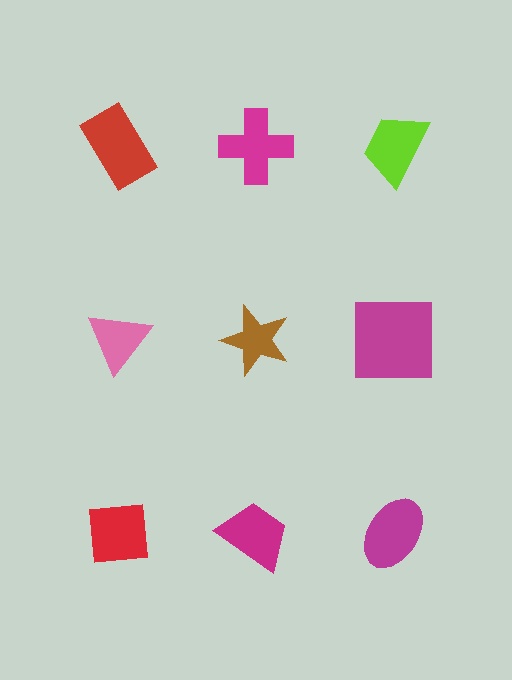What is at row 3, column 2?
A magenta trapezoid.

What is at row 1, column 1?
A red rectangle.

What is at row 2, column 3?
A magenta square.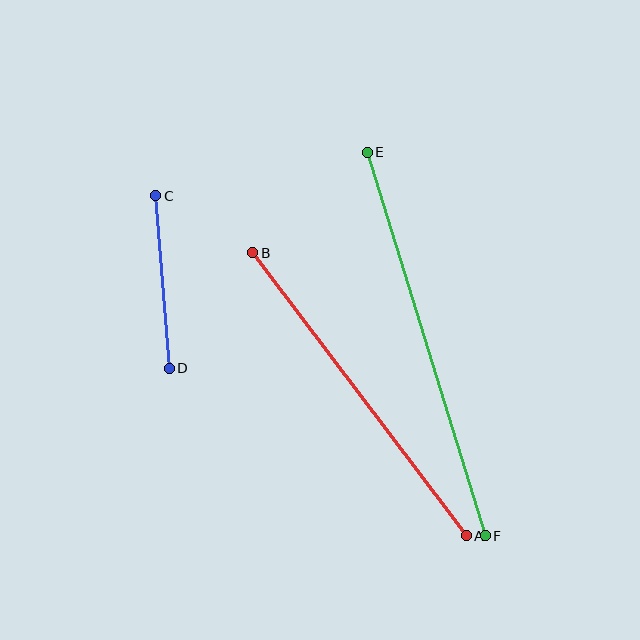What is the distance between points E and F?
The distance is approximately 402 pixels.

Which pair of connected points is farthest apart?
Points E and F are farthest apart.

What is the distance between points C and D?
The distance is approximately 173 pixels.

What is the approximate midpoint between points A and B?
The midpoint is at approximately (360, 394) pixels.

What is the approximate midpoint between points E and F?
The midpoint is at approximately (426, 344) pixels.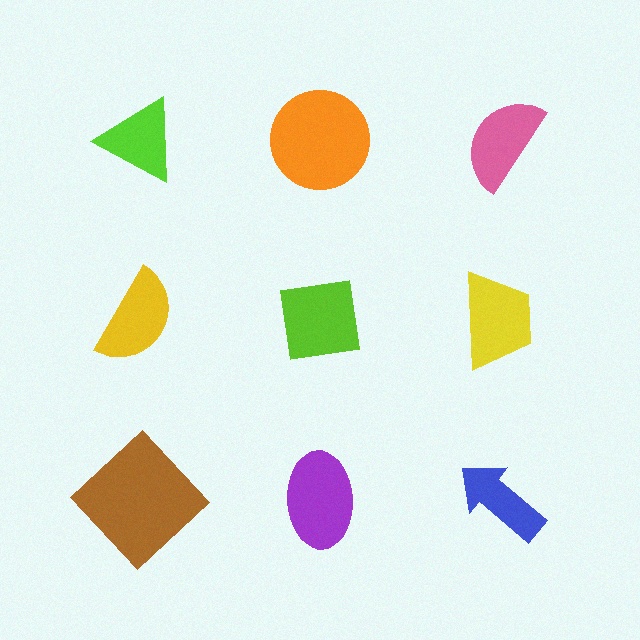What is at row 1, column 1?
A lime triangle.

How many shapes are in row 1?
3 shapes.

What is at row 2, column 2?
A lime square.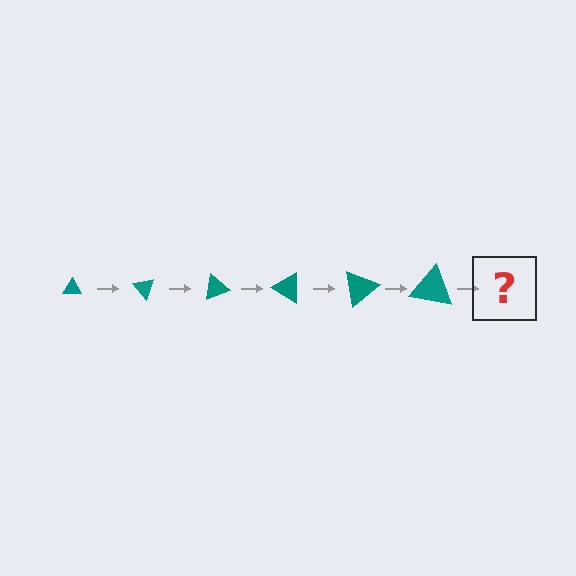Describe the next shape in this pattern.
It should be a triangle, larger than the previous one and rotated 300 degrees from the start.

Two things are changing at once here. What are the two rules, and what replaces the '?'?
The two rules are that the triangle grows larger each step and it rotates 50 degrees each step. The '?' should be a triangle, larger than the previous one and rotated 300 degrees from the start.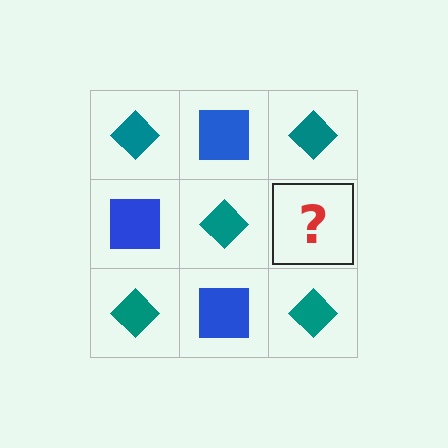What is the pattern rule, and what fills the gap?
The rule is that it alternates teal diamond and blue square in a checkerboard pattern. The gap should be filled with a blue square.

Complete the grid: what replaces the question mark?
The question mark should be replaced with a blue square.